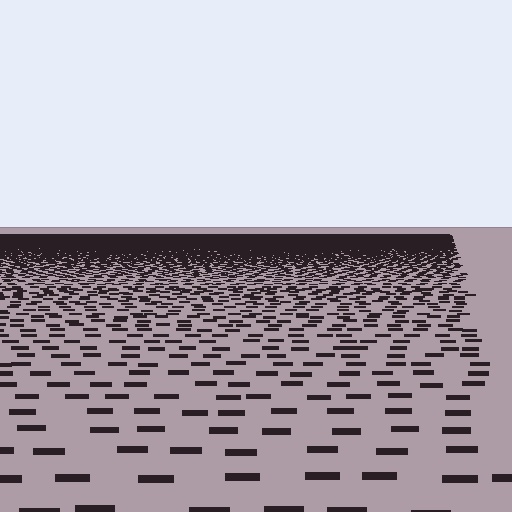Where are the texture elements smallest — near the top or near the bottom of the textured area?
Near the top.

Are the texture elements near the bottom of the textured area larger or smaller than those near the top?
Larger. Near the bottom, elements are closer to the viewer and appear at a bigger on-screen size.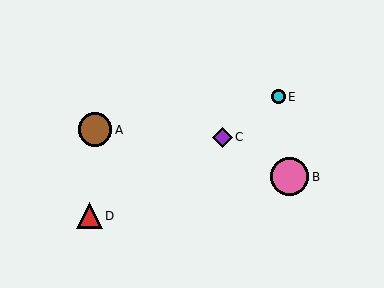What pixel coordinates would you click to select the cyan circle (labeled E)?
Click at (278, 97) to select the cyan circle E.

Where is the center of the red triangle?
The center of the red triangle is at (89, 216).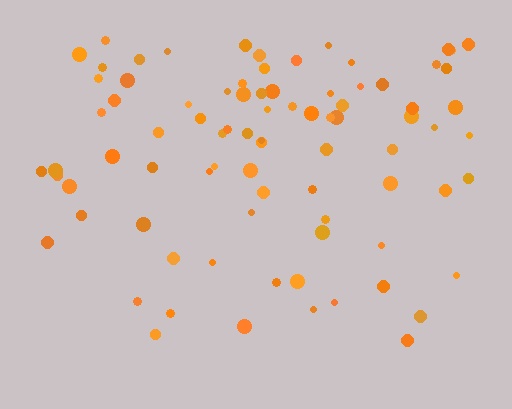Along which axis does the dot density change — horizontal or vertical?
Vertical.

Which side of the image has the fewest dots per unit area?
The bottom.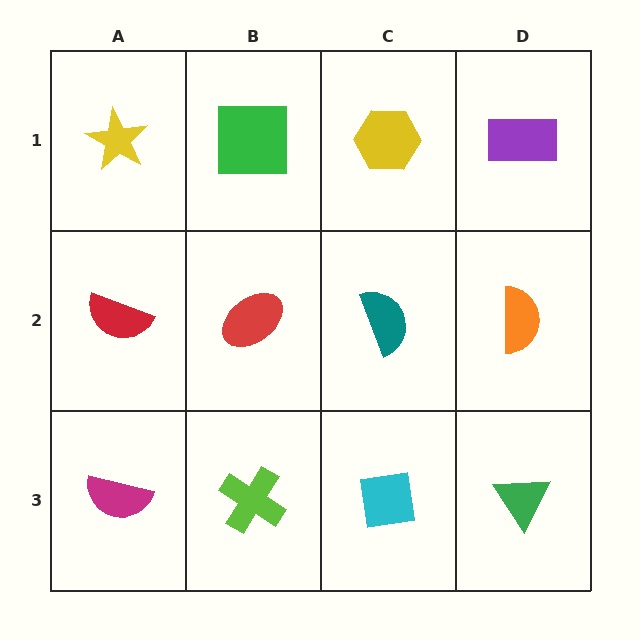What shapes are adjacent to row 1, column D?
An orange semicircle (row 2, column D), a yellow hexagon (row 1, column C).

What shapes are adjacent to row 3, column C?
A teal semicircle (row 2, column C), a lime cross (row 3, column B), a green triangle (row 3, column D).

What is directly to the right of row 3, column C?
A green triangle.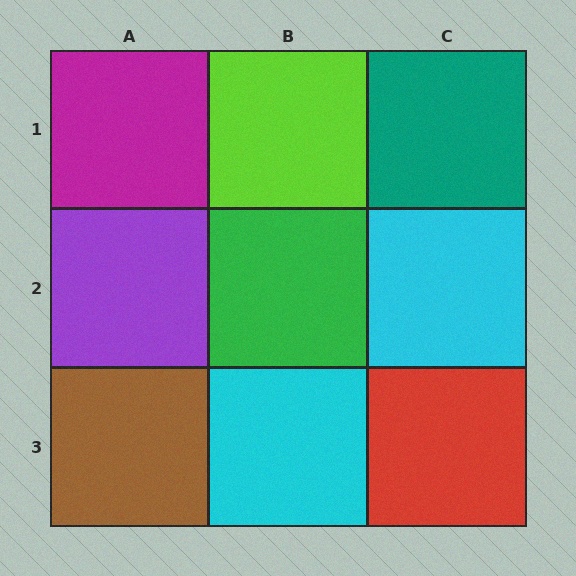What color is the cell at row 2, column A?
Purple.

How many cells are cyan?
2 cells are cyan.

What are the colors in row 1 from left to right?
Magenta, lime, teal.